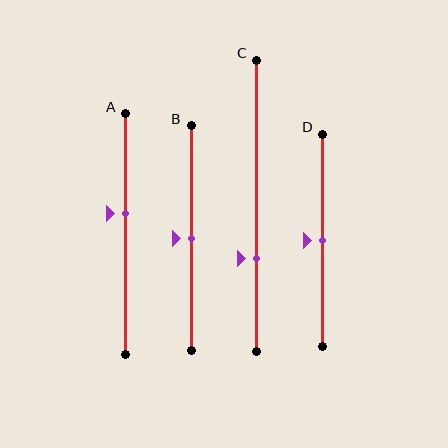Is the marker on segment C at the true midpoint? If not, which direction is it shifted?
No, the marker on segment C is shifted downward by about 18% of the segment length.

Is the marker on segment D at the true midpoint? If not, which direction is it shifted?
Yes, the marker on segment D is at the true midpoint.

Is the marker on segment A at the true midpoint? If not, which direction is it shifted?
No, the marker on segment A is shifted upward by about 8% of the segment length.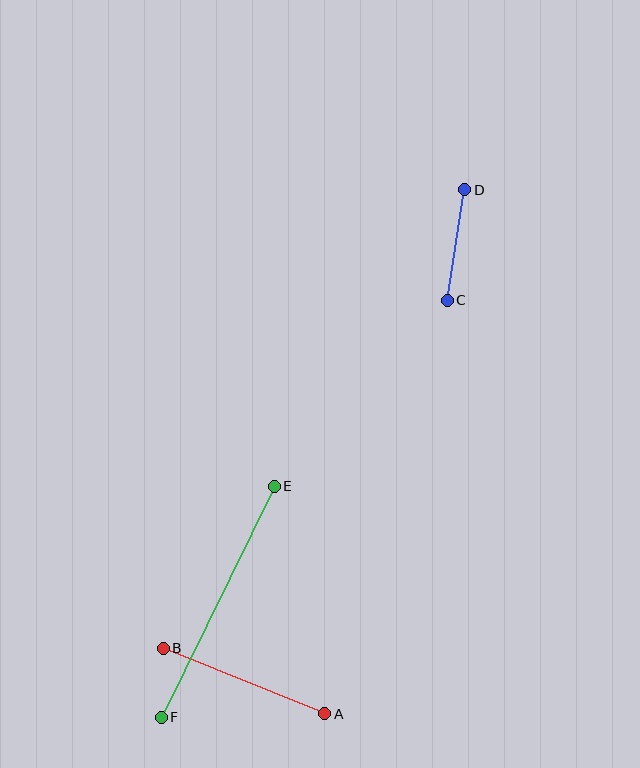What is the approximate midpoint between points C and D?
The midpoint is at approximately (456, 245) pixels.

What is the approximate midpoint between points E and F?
The midpoint is at approximately (218, 602) pixels.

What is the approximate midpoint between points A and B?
The midpoint is at approximately (244, 681) pixels.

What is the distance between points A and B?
The distance is approximately 174 pixels.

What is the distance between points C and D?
The distance is approximately 112 pixels.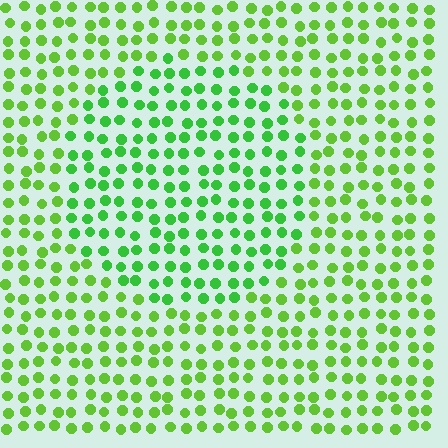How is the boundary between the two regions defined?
The boundary is defined purely by a slight shift in hue (about 22 degrees). Spacing, size, and orientation are identical on both sides.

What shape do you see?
I see a circle.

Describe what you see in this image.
The image is filled with small lime elements in a uniform arrangement. A circle-shaped region is visible where the elements are tinted to a slightly different hue, forming a subtle color boundary.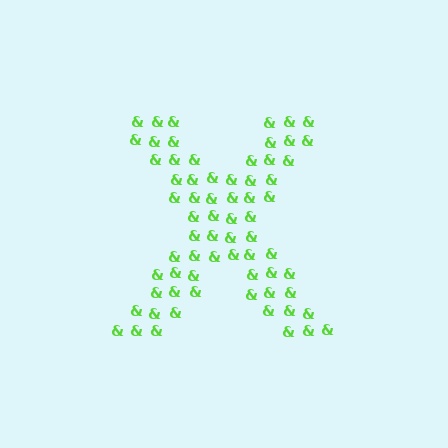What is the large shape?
The large shape is the letter X.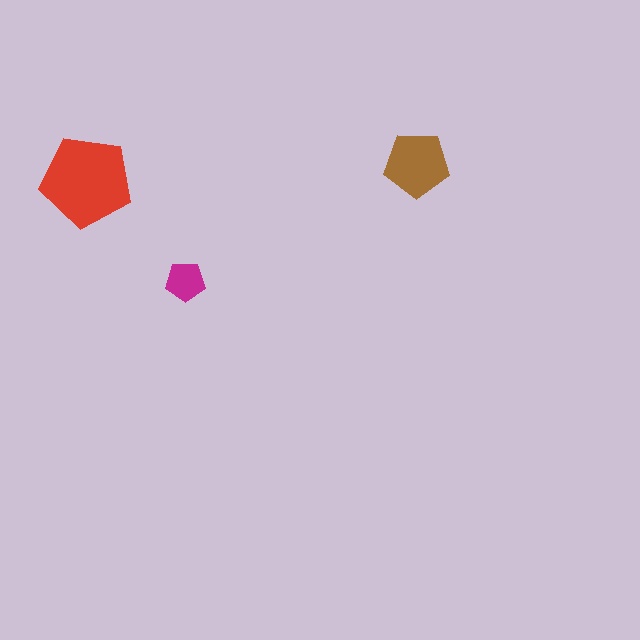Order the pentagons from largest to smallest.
the red one, the brown one, the magenta one.